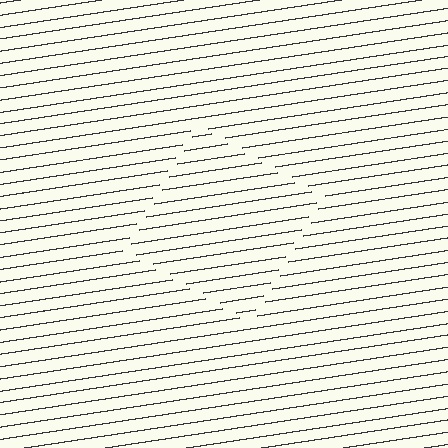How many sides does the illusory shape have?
4 sides — the line-ends trace a square.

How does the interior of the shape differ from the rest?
The interior of the shape contains the same grating, shifted by half a period — the contour is defined by the phase discontinuity where line-ends from the inner and outer gratings abut.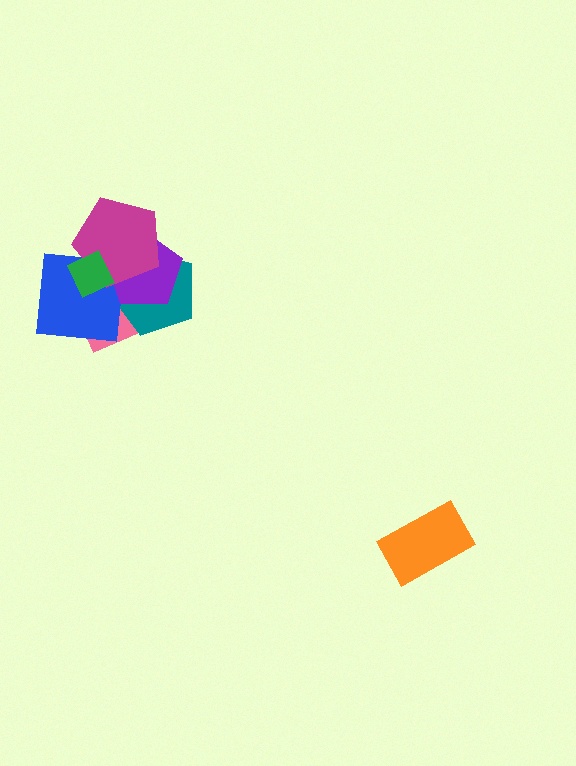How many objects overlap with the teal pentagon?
4 objects overlap with the teal pentagon.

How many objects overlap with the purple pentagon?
5 objects overlap with the purple pentagon.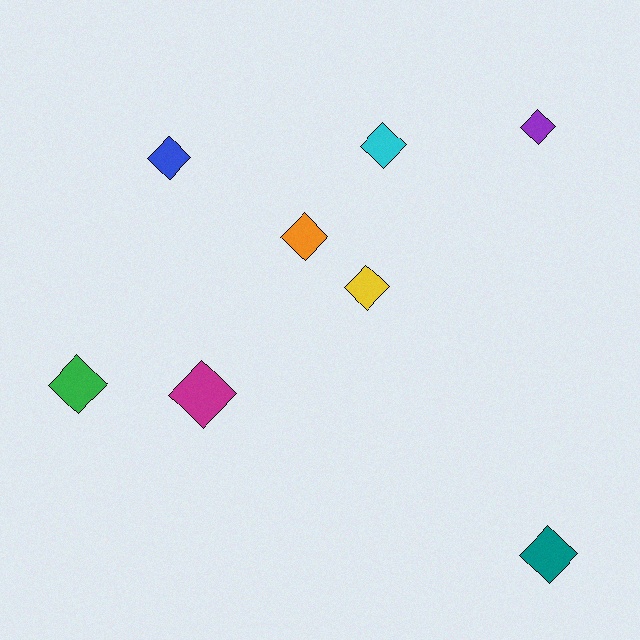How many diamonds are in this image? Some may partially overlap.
There are 8 diamonds.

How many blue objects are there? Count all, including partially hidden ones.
There is 1 blue object.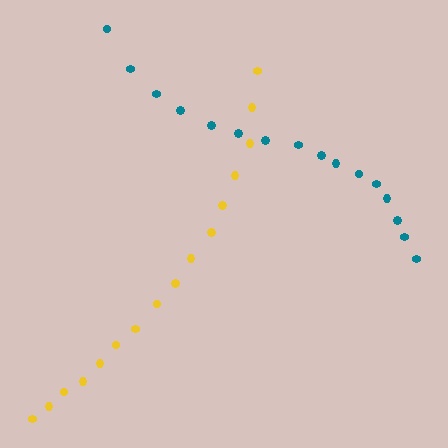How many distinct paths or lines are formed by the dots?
There are 2 distinct paths.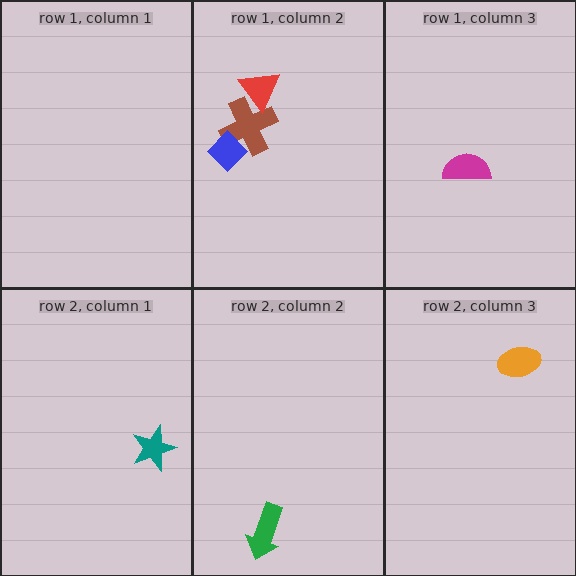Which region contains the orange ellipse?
The row 2, column 3 region.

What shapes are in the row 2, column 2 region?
The green arrow.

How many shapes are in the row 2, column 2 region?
1.